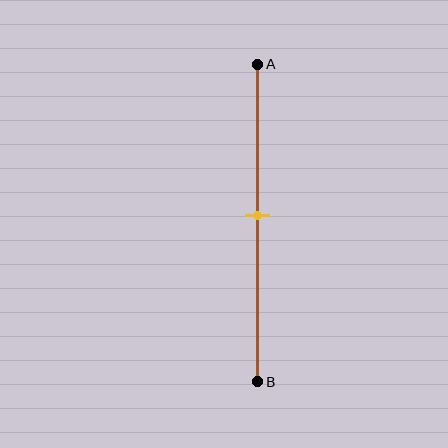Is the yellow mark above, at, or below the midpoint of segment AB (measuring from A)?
The yellow mark is approximately at the midpoint of segment AB.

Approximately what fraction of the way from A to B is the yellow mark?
The yellow mark is approximately 50% of the way from A to B.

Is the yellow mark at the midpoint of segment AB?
Yes, the mark is approximately at the midpoint.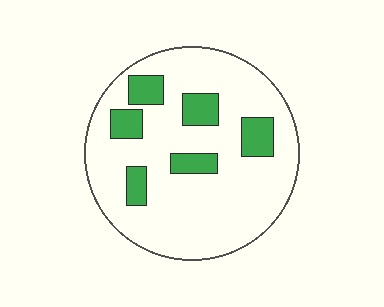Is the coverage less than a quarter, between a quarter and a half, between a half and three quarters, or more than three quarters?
Less than a quarter.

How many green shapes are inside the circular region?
6.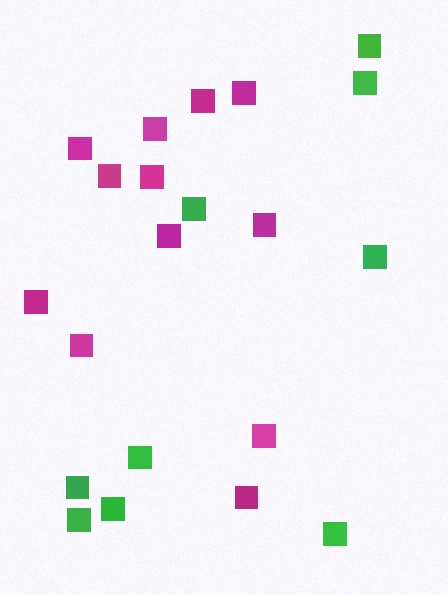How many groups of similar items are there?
There are 2 groups: one group of magenta squares (12) and one group of green squares (9).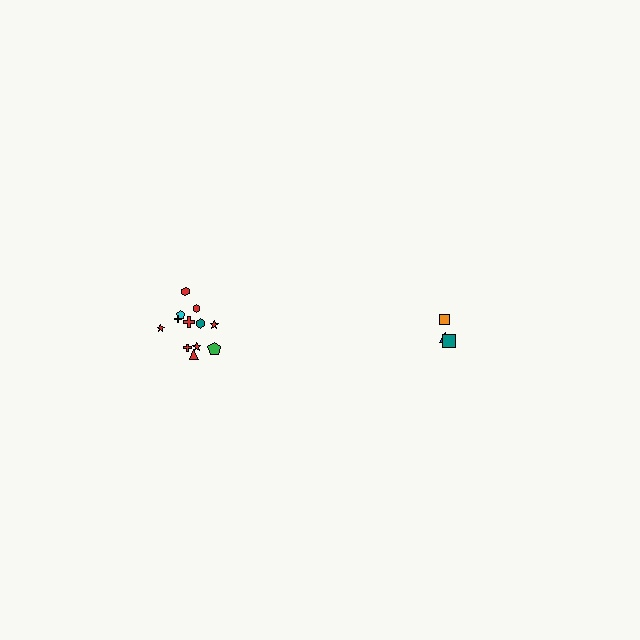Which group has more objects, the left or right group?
The left group.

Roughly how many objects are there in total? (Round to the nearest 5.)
Roughly 15 objects in total.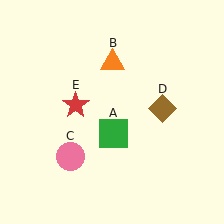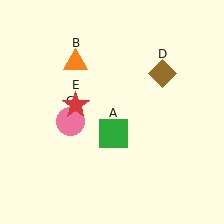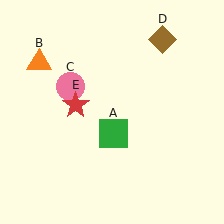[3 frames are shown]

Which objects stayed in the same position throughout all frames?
Green square (object A) and red star (object E) remained stationary.